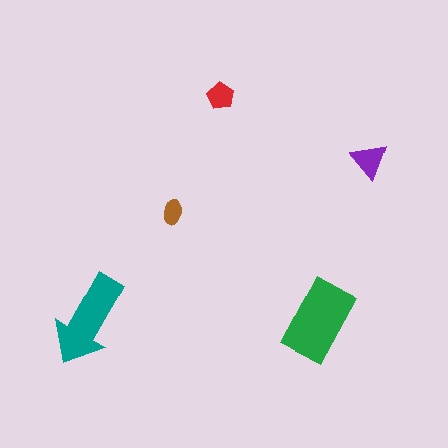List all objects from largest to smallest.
The green rectangle, the teal arrow, the purple triangle, the red pentagon, the brown ellipse.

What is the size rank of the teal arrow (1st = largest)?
2nd.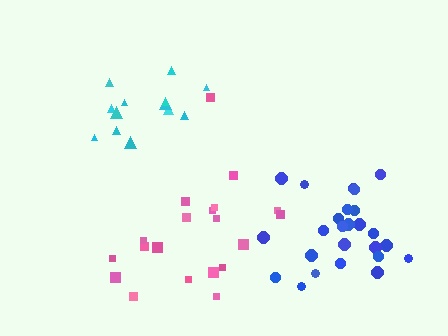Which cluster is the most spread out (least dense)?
Pink.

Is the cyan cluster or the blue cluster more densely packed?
Blue.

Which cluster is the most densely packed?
Blue.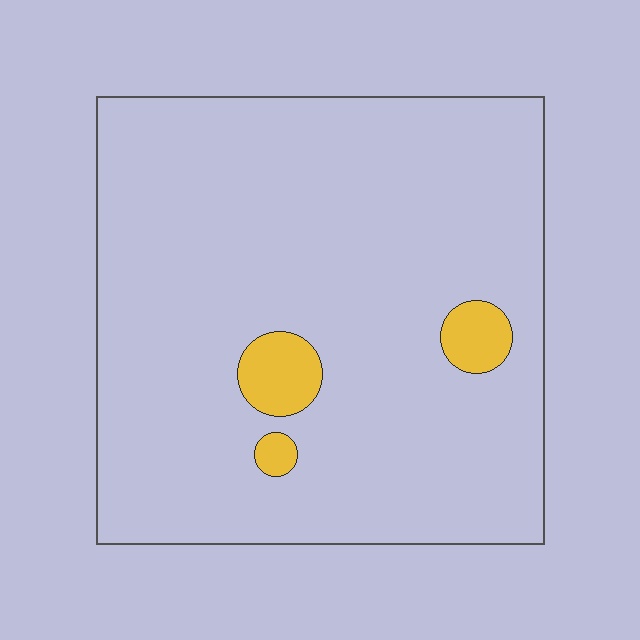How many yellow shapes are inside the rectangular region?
3.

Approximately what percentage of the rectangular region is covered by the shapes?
Approximately 5%.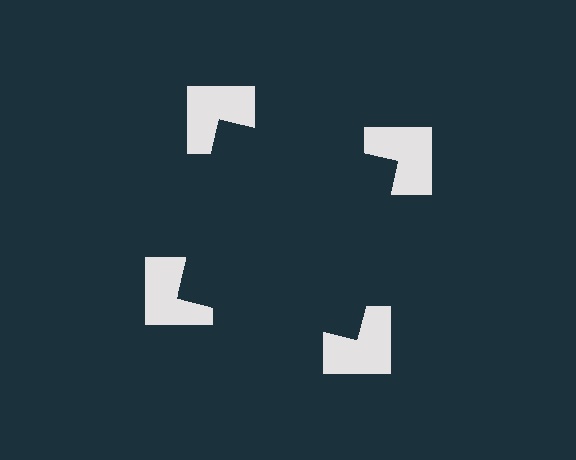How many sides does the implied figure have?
4 sides.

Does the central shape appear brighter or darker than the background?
It typically appears slightly darker than the background, even though no actual brightness change is drawn.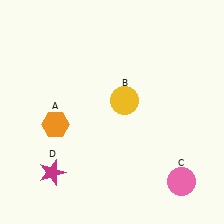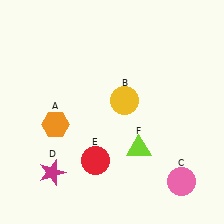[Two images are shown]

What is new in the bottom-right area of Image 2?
A lime triangle (F) was added in the bottom-right area of Image 2.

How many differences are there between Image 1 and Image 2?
There are 2 differences between the two images.